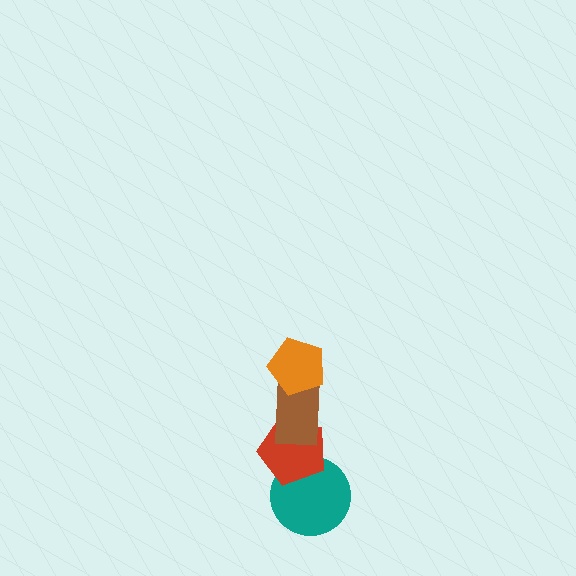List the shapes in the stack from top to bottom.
From top to bottom: the orange pentagon, the brown rectangle, the red pentagon, the teal circle.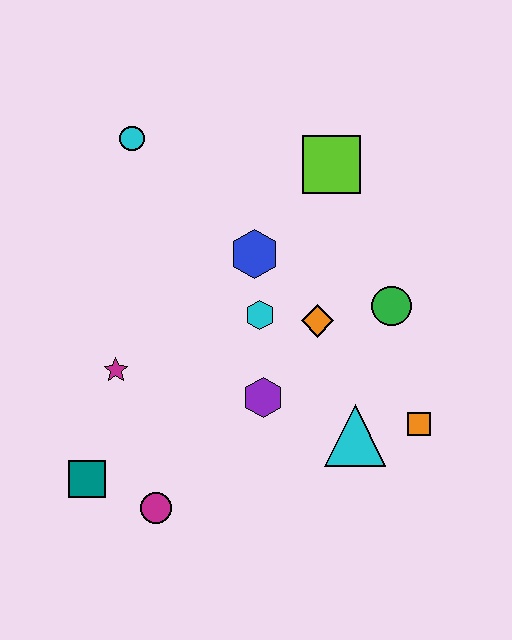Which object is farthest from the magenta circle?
The lime square is farthest from the magenta circle.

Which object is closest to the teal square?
The magenta circle is closest to the teal square.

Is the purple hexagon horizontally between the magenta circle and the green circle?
Yes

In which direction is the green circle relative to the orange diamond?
The green circle is to the right of the orange diamond.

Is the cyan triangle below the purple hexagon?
Yes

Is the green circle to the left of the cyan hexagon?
No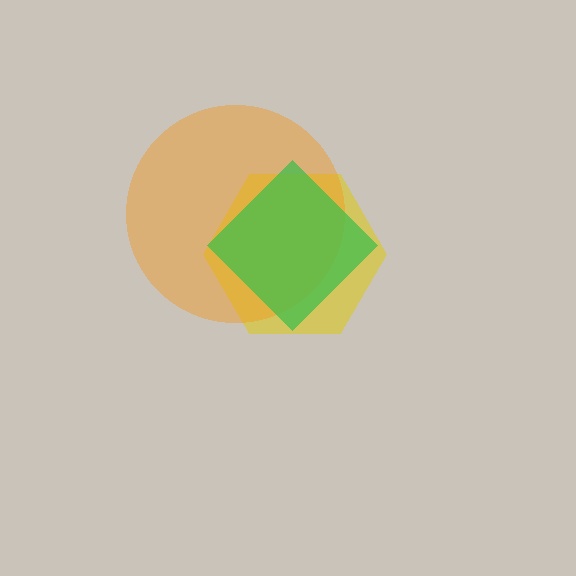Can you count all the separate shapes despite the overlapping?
Yes, there are 3 separate shapes.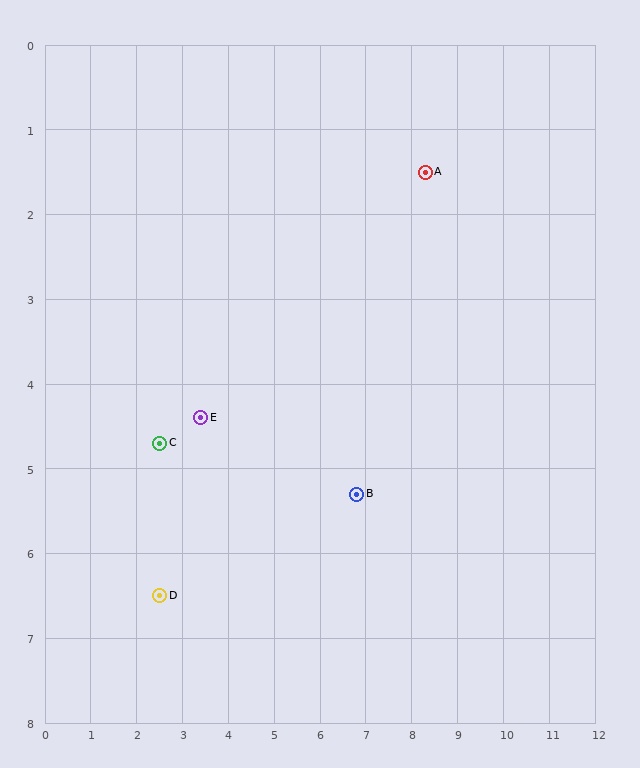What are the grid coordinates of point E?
Point E is at approximately (3.4, 4.4).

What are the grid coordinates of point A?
Point A is at approximately (8.3, 1.5).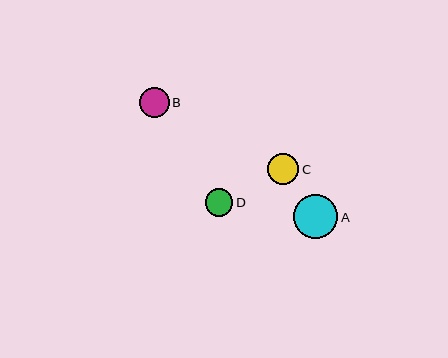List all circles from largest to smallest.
From largest to smallest: A, C, B, D.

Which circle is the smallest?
Circle D is the smallest with a size of approximately 28 pixels.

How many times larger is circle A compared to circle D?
Circle A is approximately 1.6 times the size of circle D.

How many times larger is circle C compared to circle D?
Circle C is approximately 1.1 times the size of circle D.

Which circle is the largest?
Circle A is the largest with a size of approximately 44 pixels.